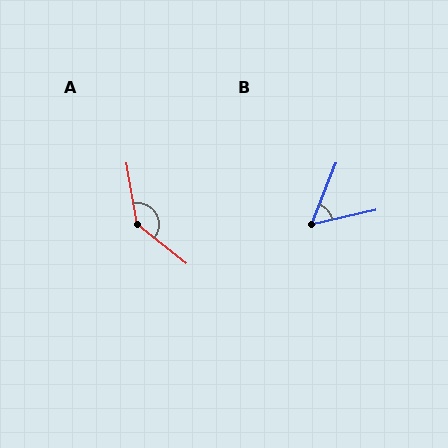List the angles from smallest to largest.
B (55°), A (138°).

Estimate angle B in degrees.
Approximately 55 degrees.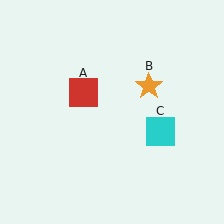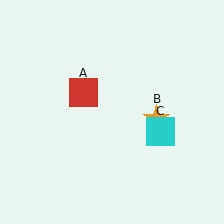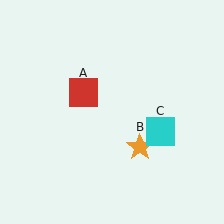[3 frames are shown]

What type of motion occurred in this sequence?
The orange star (object B) rotated clockwise around the center of the scene.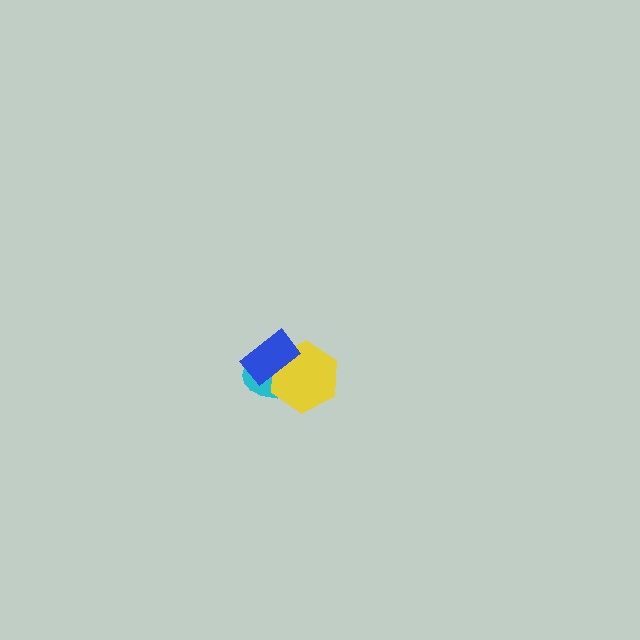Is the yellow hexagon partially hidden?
Yes, it is partially covered by another shape.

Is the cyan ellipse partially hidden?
Yes, it is partially covered by another shape.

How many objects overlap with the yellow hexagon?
2 objects overlap with the yellow hexagon.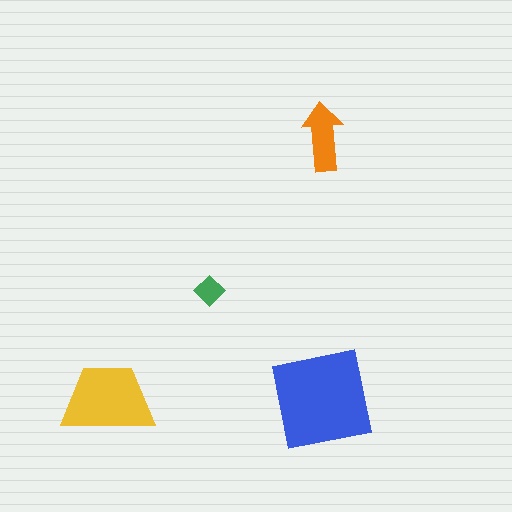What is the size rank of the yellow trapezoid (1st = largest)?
2nd.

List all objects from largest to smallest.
The blue square, the yellow trapezoid, the orange arrow, the green diamond.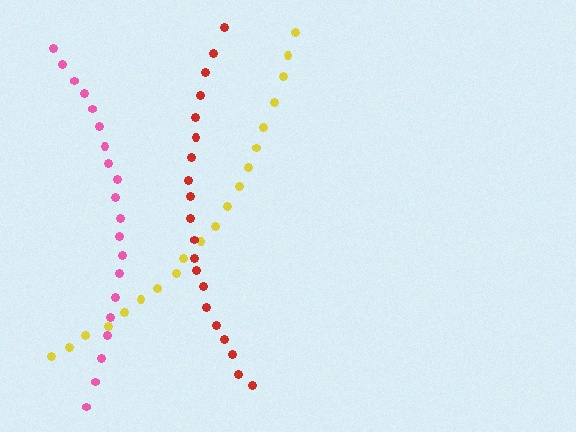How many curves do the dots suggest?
There are 3 distinct paths.